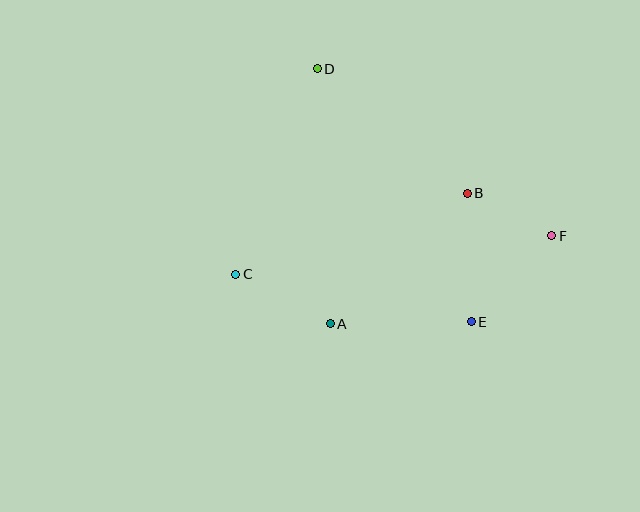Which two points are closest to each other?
Points B and F are closest to each other.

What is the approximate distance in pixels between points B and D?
The distance between B and D is approximately 195 pixels.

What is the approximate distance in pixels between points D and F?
The distance between D and F is approximately 288 pixels.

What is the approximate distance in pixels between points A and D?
The distance between A and D is approximately 255 pixels.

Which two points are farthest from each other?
Points C and F are farthest from each other.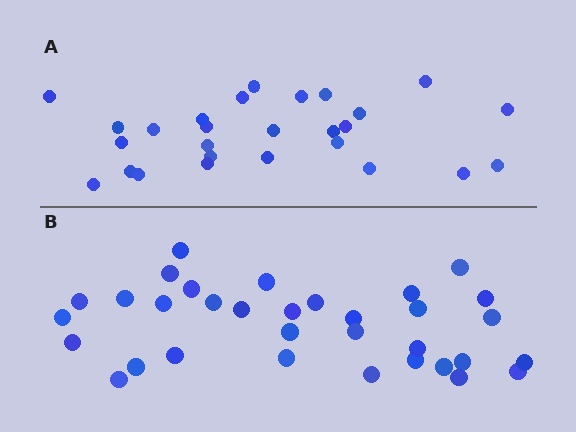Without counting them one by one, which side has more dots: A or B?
Region B (the bottom region) has more dots.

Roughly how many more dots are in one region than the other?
Region B has about 6 more dots than region A.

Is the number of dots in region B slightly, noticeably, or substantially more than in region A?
Region B has only slightly more — the two regions are fairly close. The ratio is roughly 1.2 to 1.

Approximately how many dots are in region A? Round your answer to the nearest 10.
About 30 dots. (The exact count is 27, which rounds to 30.)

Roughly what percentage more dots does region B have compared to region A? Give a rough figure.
About 20% more.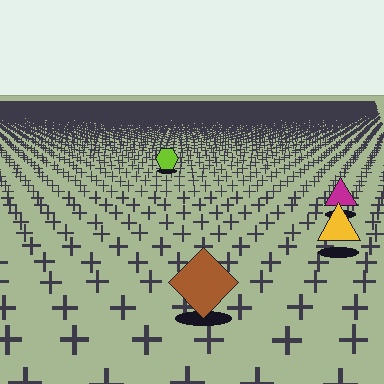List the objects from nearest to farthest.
From nearest to farthest: the brown diamond, the yellow triangle, the magenta triangle, the lime hexagon.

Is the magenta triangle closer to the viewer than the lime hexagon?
Yes. The magenta triangle is closer — you can tell from the texture gradient: the ground texture is coarser near it.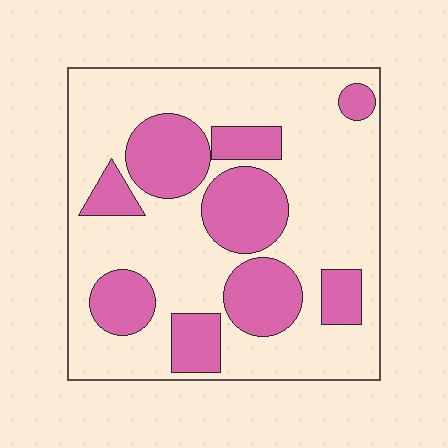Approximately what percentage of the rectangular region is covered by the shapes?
Approximately 30%.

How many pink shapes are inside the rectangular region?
9.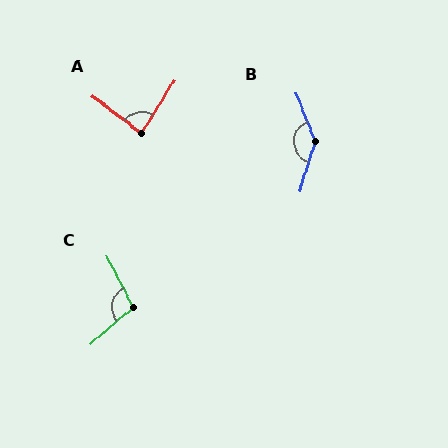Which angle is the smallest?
A, at approximately 85 degrees.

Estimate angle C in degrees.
Approximately 104 degrees.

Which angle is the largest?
B, at approximately 141 degrees.